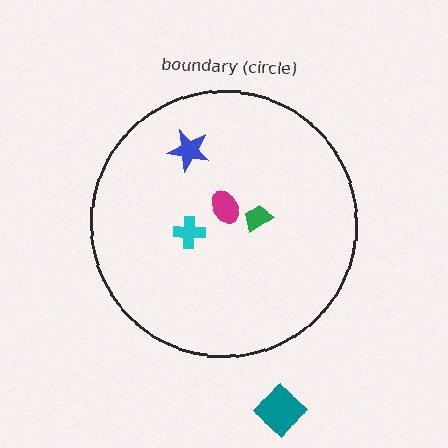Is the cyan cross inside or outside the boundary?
Inside.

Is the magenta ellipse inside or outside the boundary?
Inside.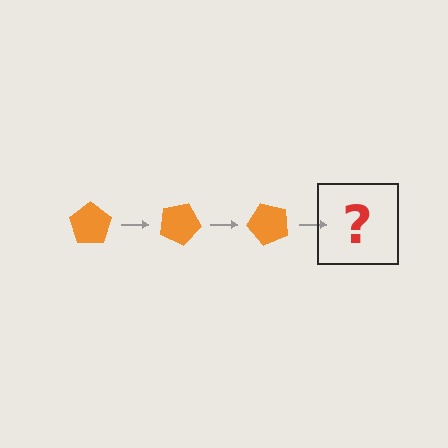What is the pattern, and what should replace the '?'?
The pattern is that the pentagon rotates 25 degrees each step. The '?' should be an orange pentagon rotated 75 degrees.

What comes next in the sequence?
The next element should be an orange pentagon rotated 75 degrees.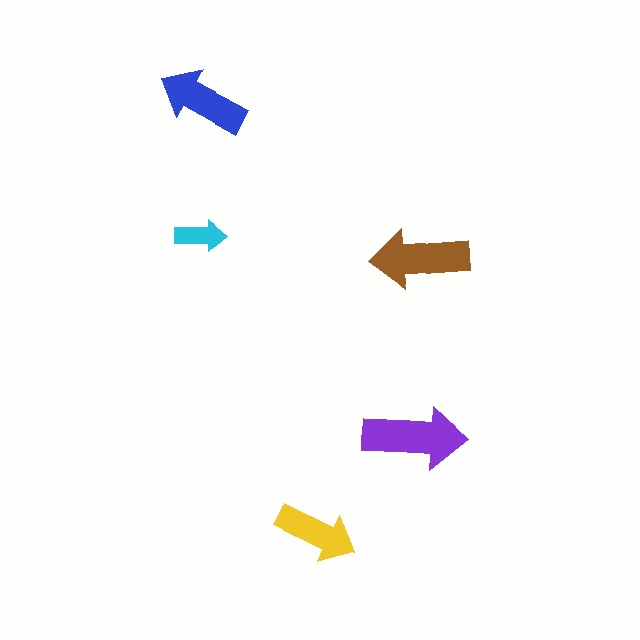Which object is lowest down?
The yellow arrow is bottommost.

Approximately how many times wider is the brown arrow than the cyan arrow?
About 2 times wider.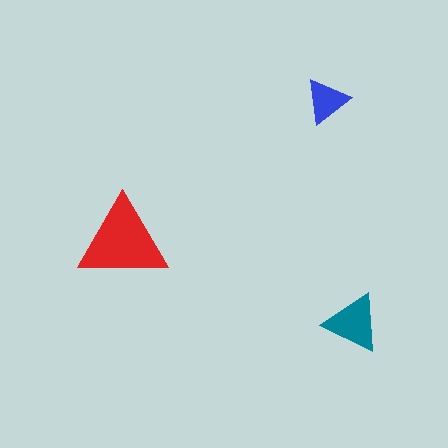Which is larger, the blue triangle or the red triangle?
The red one.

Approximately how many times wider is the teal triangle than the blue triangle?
About 1.5 times wider.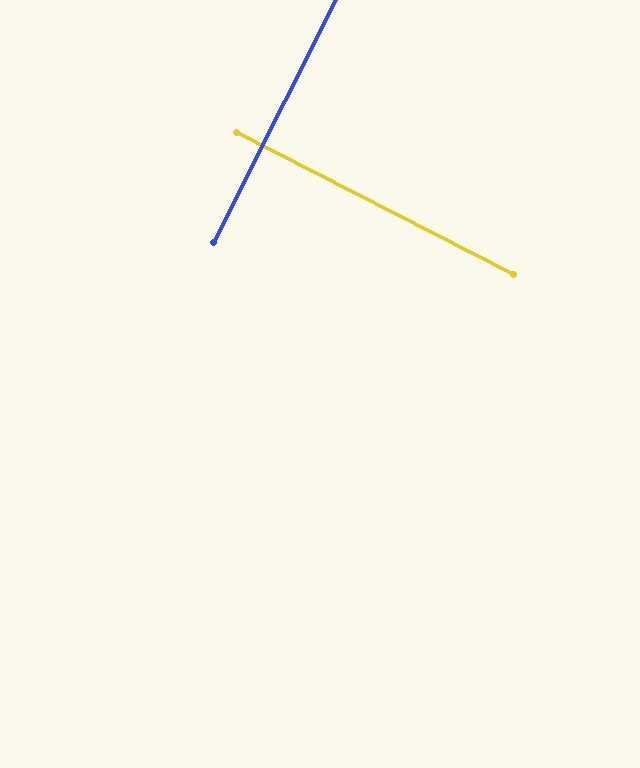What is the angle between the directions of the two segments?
Approximately 90 degrees.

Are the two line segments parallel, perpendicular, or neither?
Perpendicular — they meet at approximately 90°.